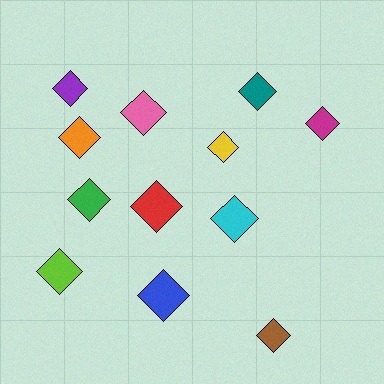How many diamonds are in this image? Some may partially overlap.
There are 12 diamonds.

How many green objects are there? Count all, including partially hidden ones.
There is 1 green object.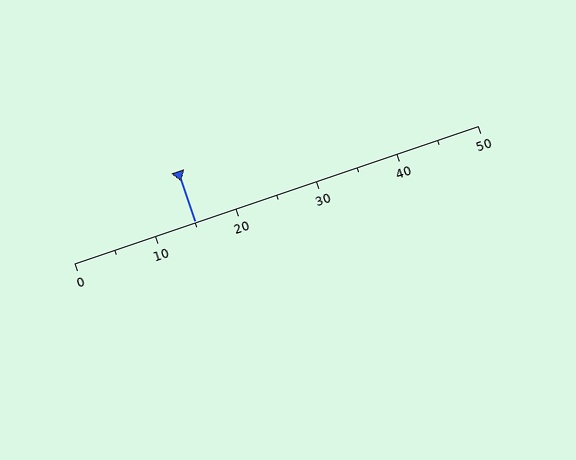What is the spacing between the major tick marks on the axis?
The major ticks are spaced 10 apart.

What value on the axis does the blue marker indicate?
The marker indicates approximately 15.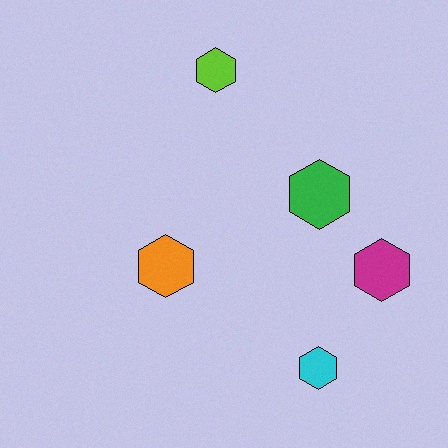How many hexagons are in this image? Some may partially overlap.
There are 5 hexagons.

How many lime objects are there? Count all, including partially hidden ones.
There is 1 lime object.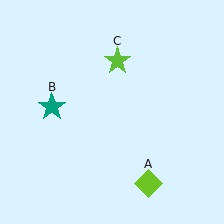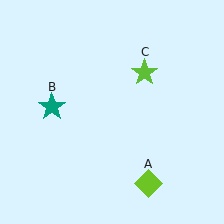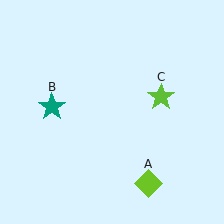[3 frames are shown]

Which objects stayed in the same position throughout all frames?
Lime diamond (object A) and teal star (object B) remained stationary.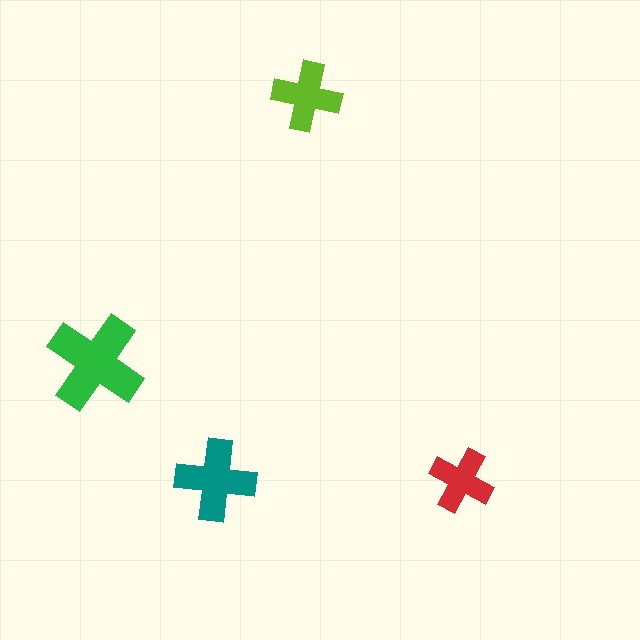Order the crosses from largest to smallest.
the green one, the teal one, the lime one, the red one.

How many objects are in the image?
There are 4 objects in the image.